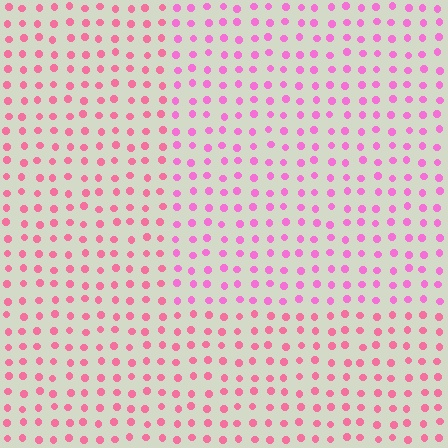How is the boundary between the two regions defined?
The boundary is defined purely by a slight shift in hue (about 25 degrees). Spacing, size, and orientation are identical on both sides.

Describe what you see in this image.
The image is filled with small pink elements in a uniform arrangement. A rectangle-shaped region is visible where the elements are tinted to a slightly different hue, forming a subtle color boundary.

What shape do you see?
I see a rectangle.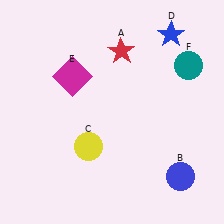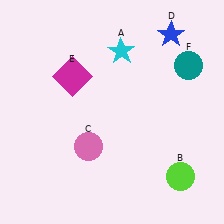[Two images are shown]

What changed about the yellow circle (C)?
In Image 1, C is yellow. In Image 2, it changed to pink.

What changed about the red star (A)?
In Image 1, A is red. In Image 2, it changed to cyan.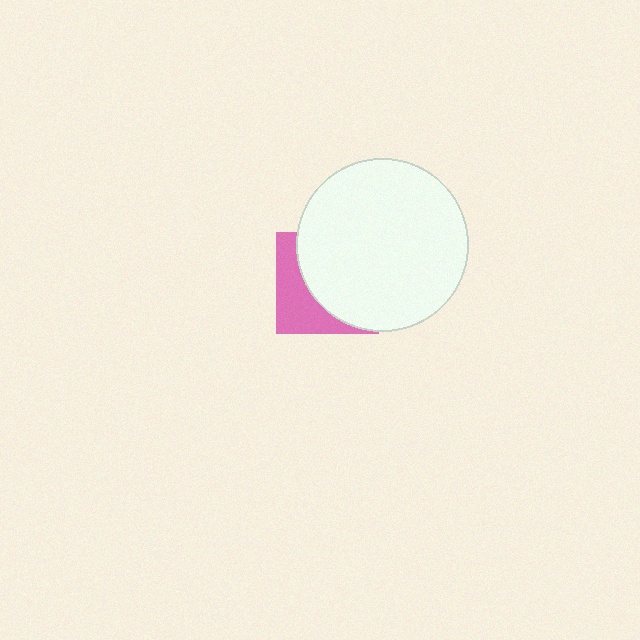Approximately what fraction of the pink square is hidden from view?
Roughly 64% of the pink square is hidden behind the white circle.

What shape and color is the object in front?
The object in front is a white circle.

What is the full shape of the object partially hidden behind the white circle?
The partially hidden object is a pink square.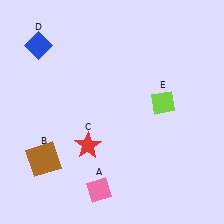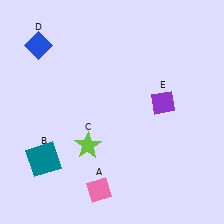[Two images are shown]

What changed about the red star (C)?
In Image 1, C is red. In Image 2, it changed to lime.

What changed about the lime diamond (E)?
In Image 1, E is lime. In Image 2, it changed to purple.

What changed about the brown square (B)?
In Image 1, B is brown. In Image 2, it changed to teal.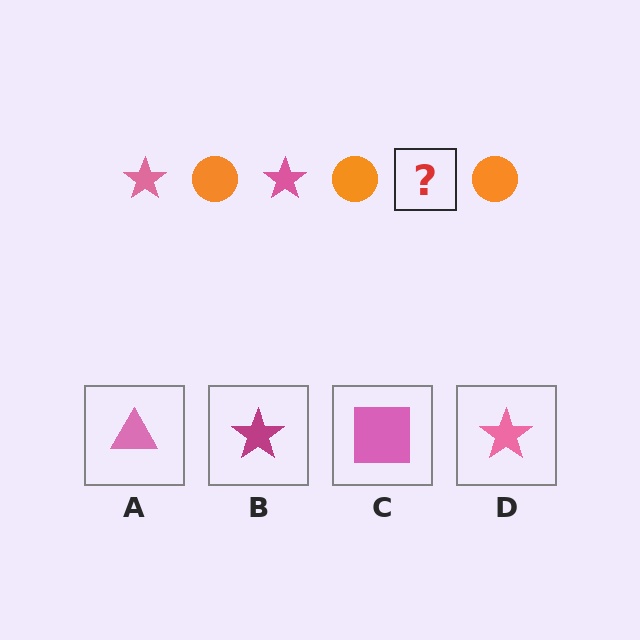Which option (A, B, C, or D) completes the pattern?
D.